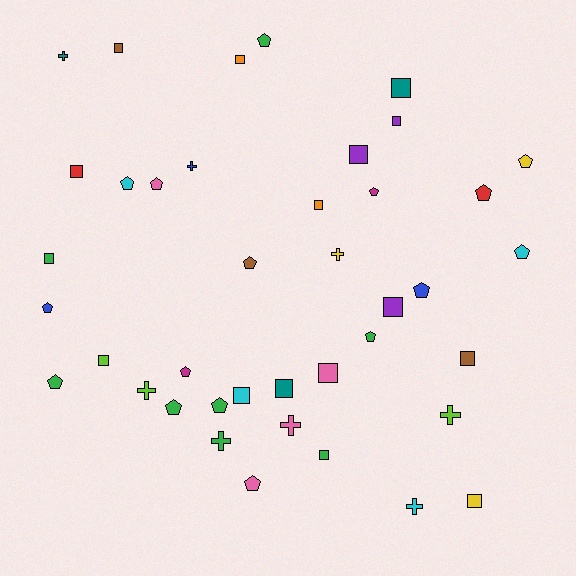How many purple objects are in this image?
There are 3 purple objects.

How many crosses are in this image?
There are 8 crosses.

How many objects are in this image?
There are 40 objects.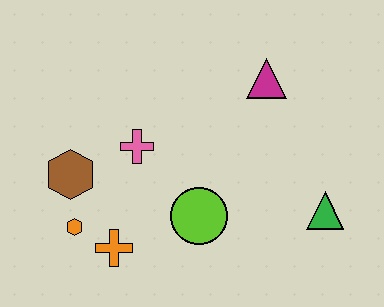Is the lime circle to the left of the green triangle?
Yes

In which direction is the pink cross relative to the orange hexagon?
The pink cross is above the orange hexagon.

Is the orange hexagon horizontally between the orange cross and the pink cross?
No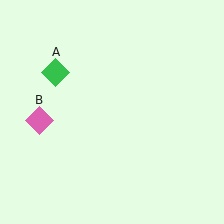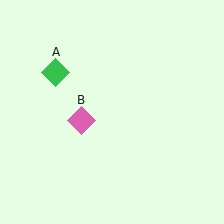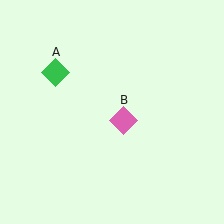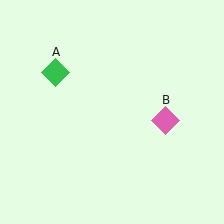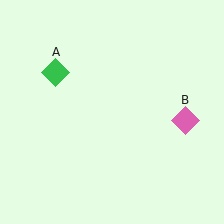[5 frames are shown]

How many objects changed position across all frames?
1 object changed position: pink diamond (object B).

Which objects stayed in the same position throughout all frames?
Green diamond (object A) remained stationary.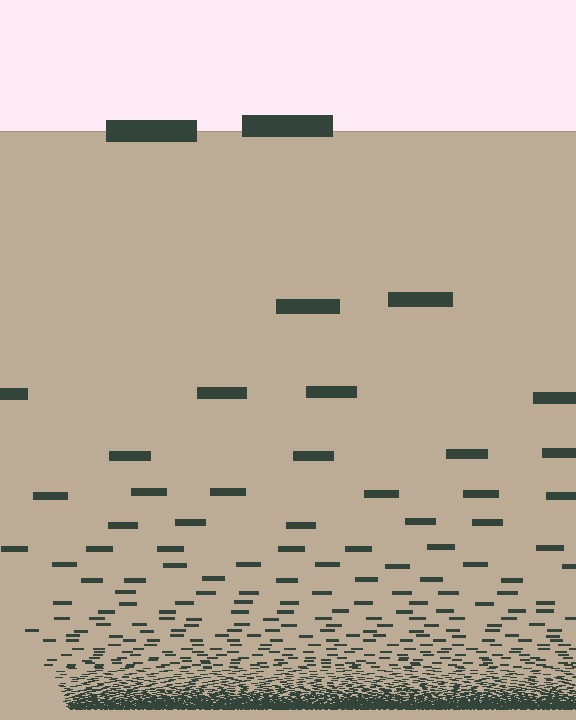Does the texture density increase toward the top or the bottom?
Density increases toward the bottom.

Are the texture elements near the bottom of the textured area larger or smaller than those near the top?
Smaller. The gradient is inverted — elements near the bottom are smaller and denser.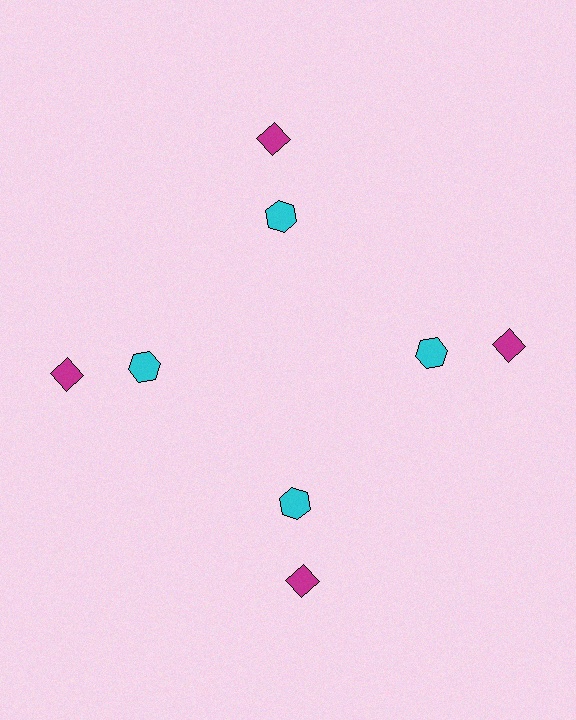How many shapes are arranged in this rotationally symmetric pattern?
There are 8 shapes, arranged in 4 groups of 2.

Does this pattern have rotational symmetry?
Yes, this pattern has 4-fold rotational symmetry. It looks the same after rotating 90 degrees around the center.